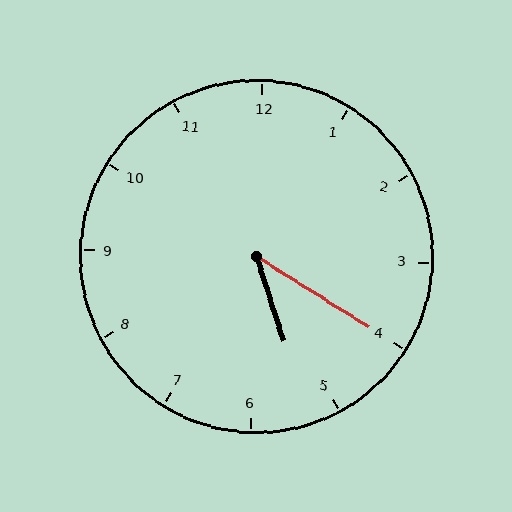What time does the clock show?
5:20.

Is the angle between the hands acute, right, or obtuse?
It is acute.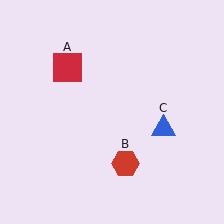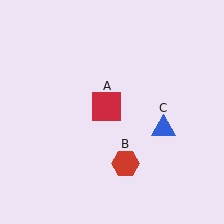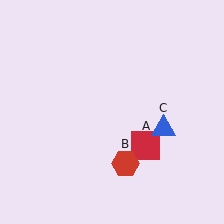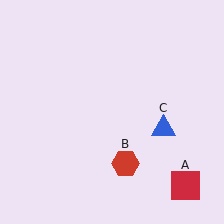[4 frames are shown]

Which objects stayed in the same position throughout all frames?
Red hexagon (object B) and blue triangle (object C) remained stationary.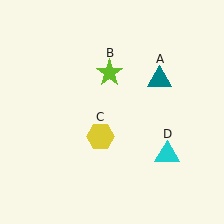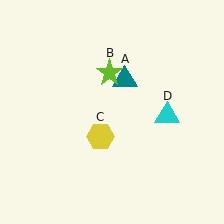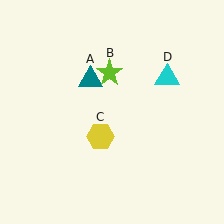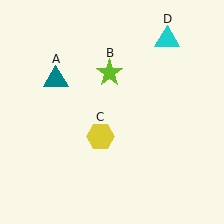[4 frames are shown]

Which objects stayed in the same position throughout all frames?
Lime star (object B) and yellow hexagon (object C) remained stationary.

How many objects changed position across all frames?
2 objects changed position: teal triangle (object A), cyan triangle (object D).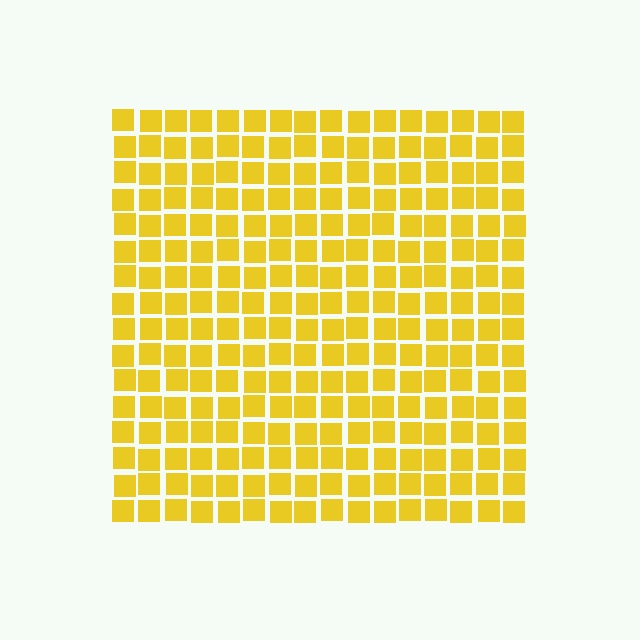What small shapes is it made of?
It is made of small squares.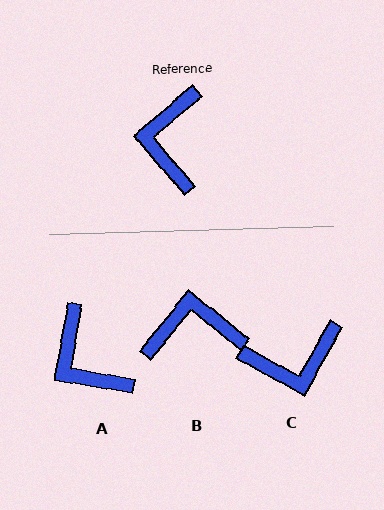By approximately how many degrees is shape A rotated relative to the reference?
Approximately 40 degrees counter-clockwise.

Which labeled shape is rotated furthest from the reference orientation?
C, about 111 degrees away.